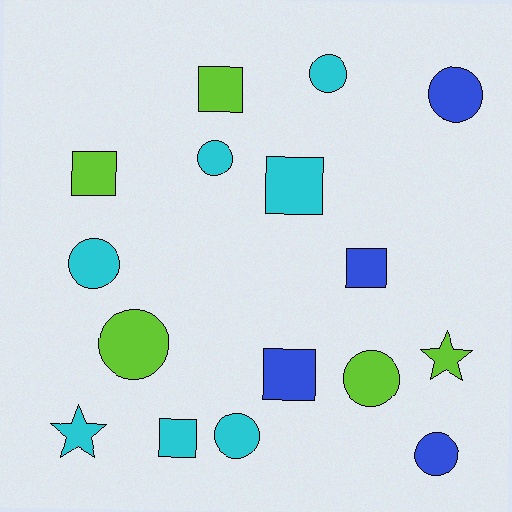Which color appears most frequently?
Cyan, with 7 objects.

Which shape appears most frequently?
Circle, with 8 objects.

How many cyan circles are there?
There are 4 cyan circles.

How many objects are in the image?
There are 16 objects.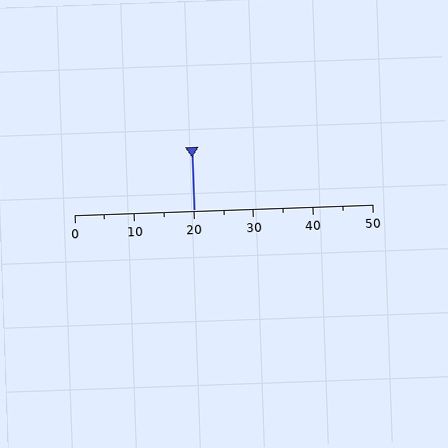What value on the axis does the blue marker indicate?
The marker indicates approximately 20.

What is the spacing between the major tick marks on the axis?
The major ticks are spaced 10 apart.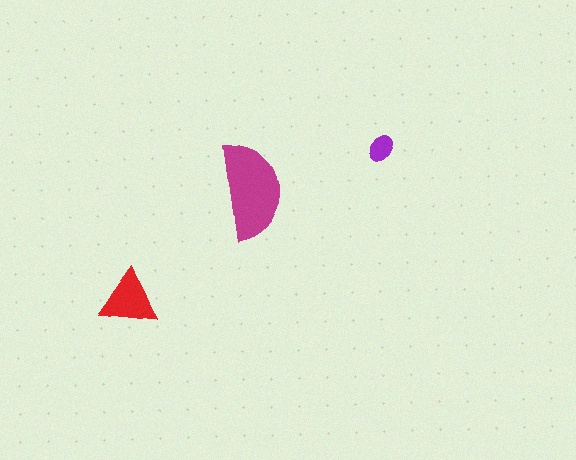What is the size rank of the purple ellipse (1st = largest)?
3rd.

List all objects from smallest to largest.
The purple ellipse, the red triangle, the magenta semicircle.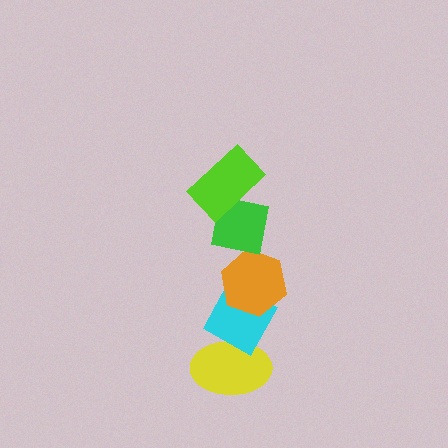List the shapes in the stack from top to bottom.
From top to bottom: the lime rectangle, the green square, the orange hexagon, the cyan diamond, the yellow ellipse.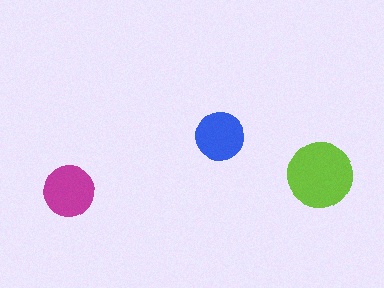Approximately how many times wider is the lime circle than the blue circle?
About 1.5 times wider.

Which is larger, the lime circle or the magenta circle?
The lime one.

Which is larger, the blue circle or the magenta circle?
The magenta one.